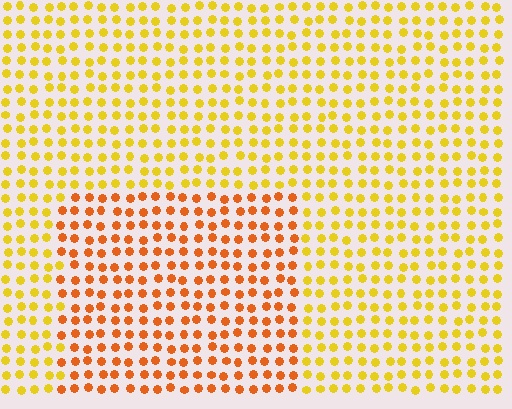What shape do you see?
I see a rectangle.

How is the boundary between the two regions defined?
The boundary is defined purely by a slight shift in hue (about 32 degrees). Spacing, size, and orientation are identical on both sides.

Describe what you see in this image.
The image is filled with small yellow elements in a uniform arrangement. A rectangle-shaped region is visible where the elements are tinted to a slightly different hue, forming a subtle color boundary.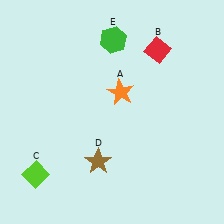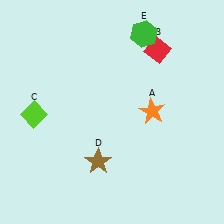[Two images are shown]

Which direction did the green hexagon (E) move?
The green hexagon (E) moved right.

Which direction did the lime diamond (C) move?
The lime diamond (C) moved up.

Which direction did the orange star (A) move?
The orange star (A) moved right.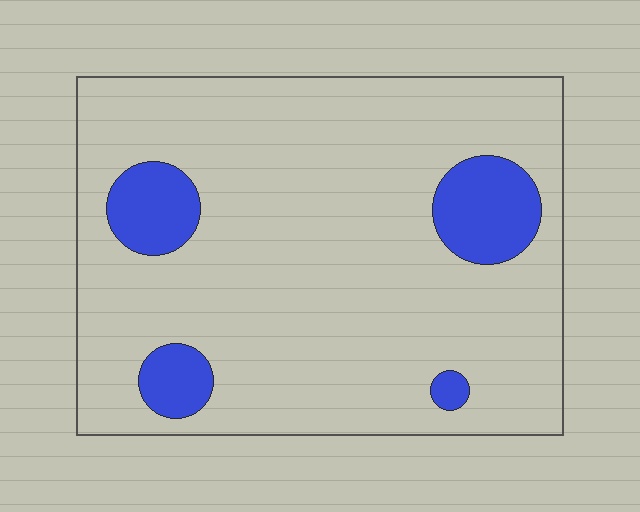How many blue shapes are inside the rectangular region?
4.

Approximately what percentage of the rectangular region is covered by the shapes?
Approximately 15%.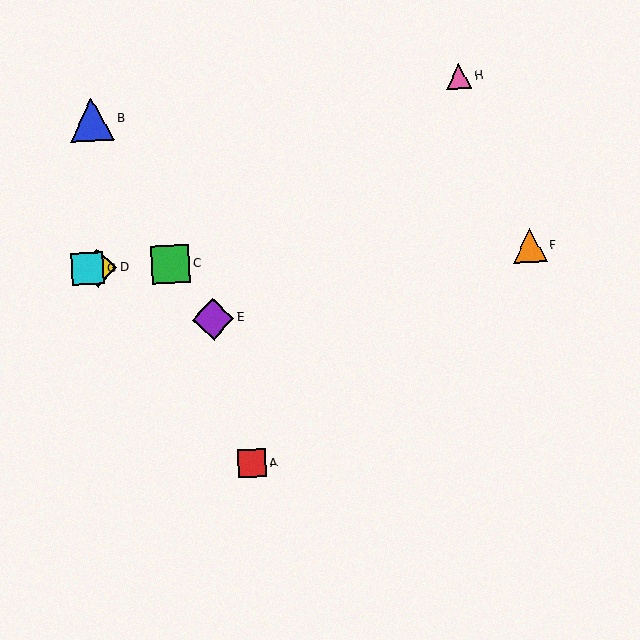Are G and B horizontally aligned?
No, G is at y≈269 and B is at y≈120.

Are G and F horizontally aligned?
Yes, both are at y≈269.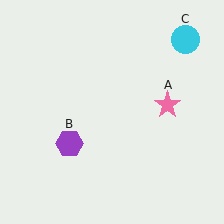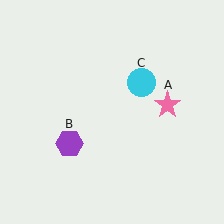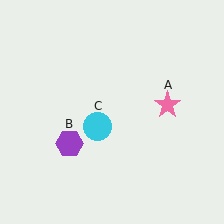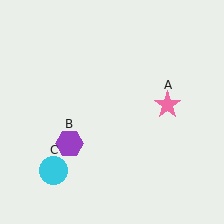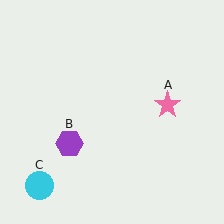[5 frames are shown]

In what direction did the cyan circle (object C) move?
The cyan circle (object C) moved down and to the left.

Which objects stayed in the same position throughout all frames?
Pink star (object A) and purple hexagon (object B) remained stationary.